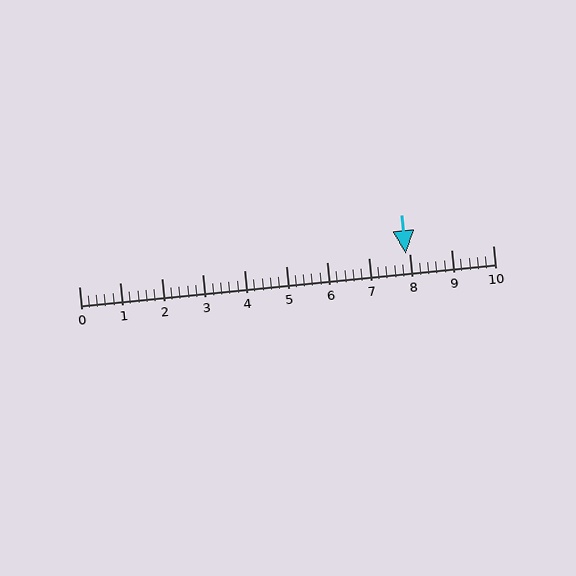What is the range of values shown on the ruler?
The ruler shows values from 0 to 10.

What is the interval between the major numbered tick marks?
The major tick marks are spaced 1 units apart.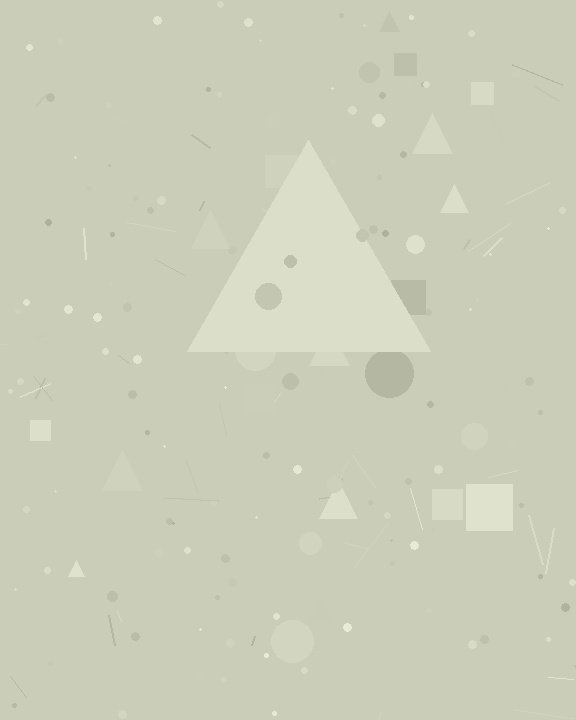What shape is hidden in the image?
A triangle is hidden in the image.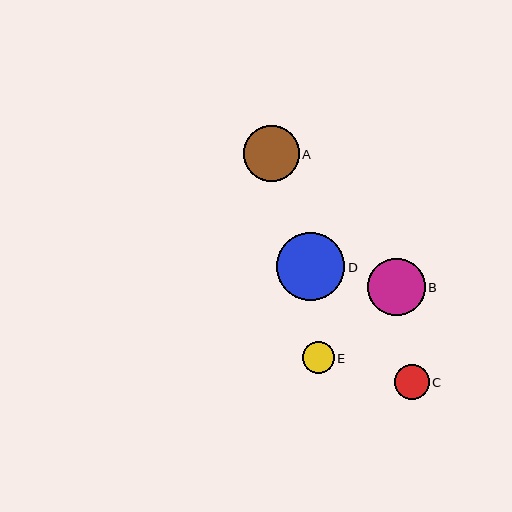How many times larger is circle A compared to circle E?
Circle A is approximately 1.8 times the size of circle E.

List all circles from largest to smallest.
From largest to smallest: D, B, A, C, E.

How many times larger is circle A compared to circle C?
Circle A is approximately 1.6 times the size of circle C.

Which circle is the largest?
Circle D is the largest with a size of approximately 68 pixels.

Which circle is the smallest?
Circle E is the smallest with a size of approximately 32 pixels.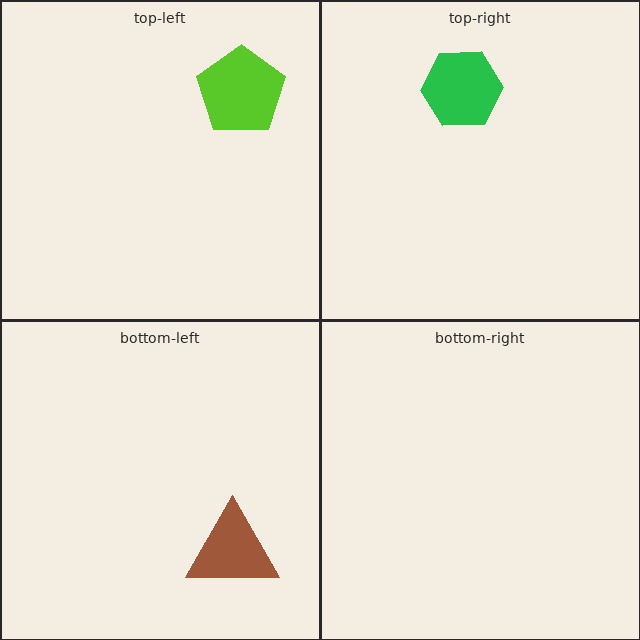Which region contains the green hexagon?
The top-right region.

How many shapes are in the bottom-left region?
1.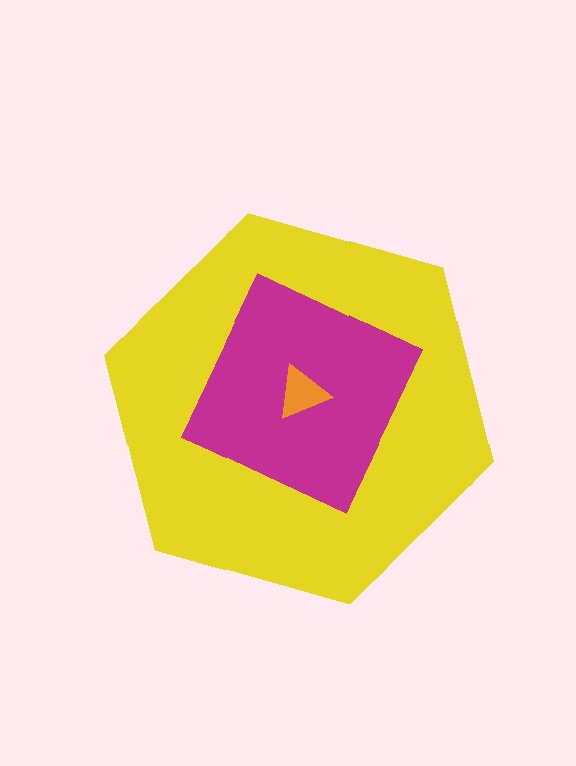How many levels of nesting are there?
3.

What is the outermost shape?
The yellow hexagon.